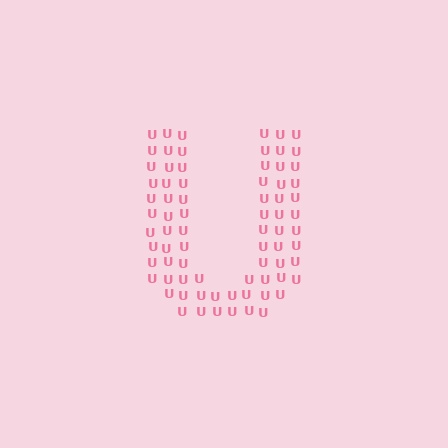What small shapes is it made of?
It is made of small letter U's.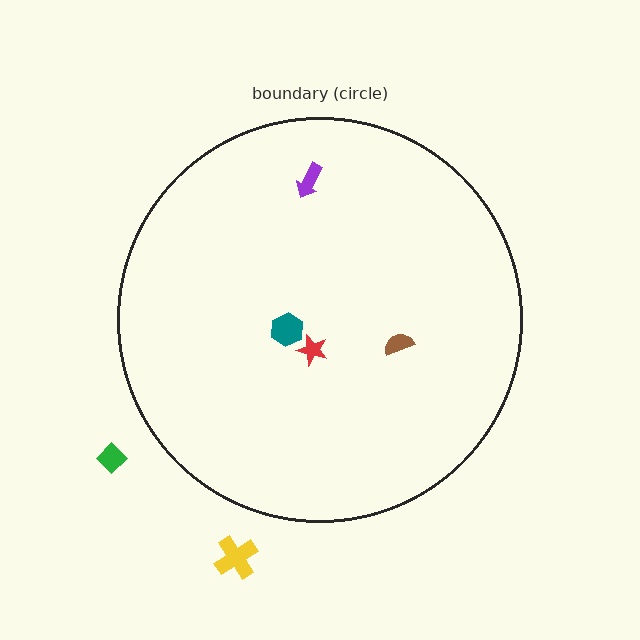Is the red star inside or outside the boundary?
Inside.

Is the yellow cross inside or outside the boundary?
Outside.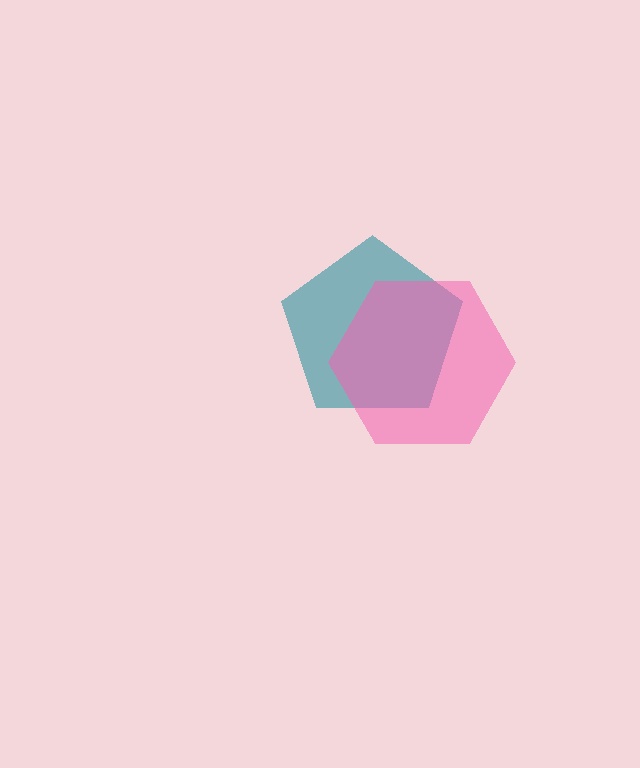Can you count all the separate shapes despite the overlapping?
Yes, there are 2 separate shapes.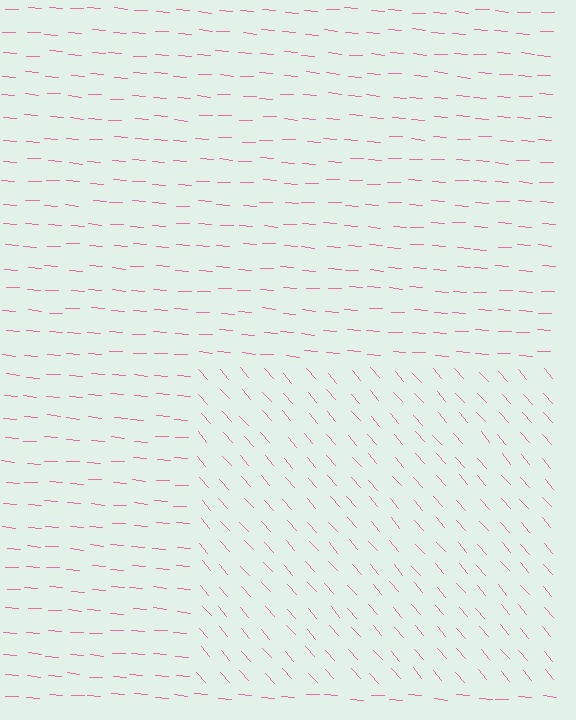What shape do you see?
I see a rectangle.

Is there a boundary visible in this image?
Yes, there is a texture boundary formed by a change in line orientation.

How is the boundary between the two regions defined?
The boundary is defined purely by a change in line orientation (approximately 45 degrees difference). All lines are the same color and thickness.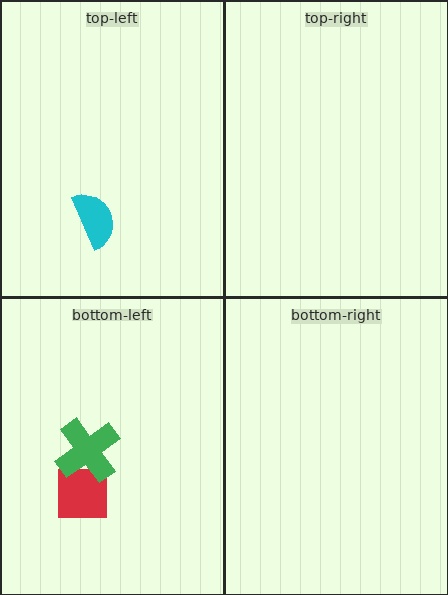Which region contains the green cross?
The bottom-left region.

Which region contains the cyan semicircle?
The top-left region.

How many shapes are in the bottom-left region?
2.